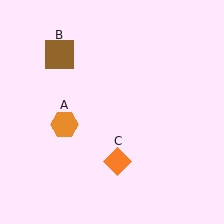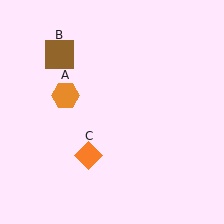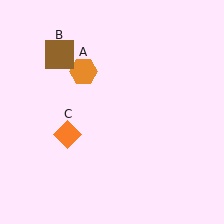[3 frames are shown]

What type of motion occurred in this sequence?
The orange hexagon (object A), orange diamond (object C) rotated clockwise around the center of the scene.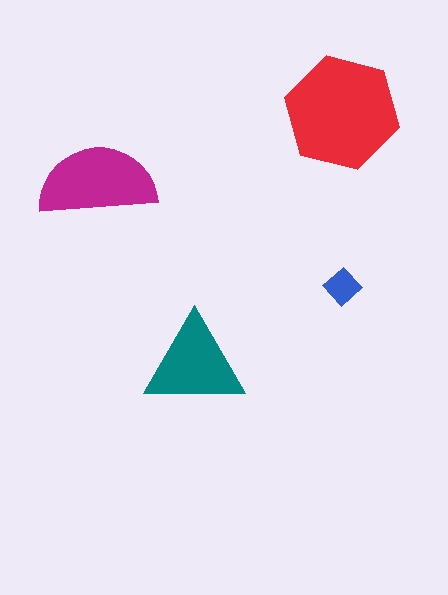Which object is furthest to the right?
The blue diamond is rightmost.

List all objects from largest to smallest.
The red hexagon, the magenta semicircle, the teal triangle, the blue diamond.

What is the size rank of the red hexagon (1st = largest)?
1st.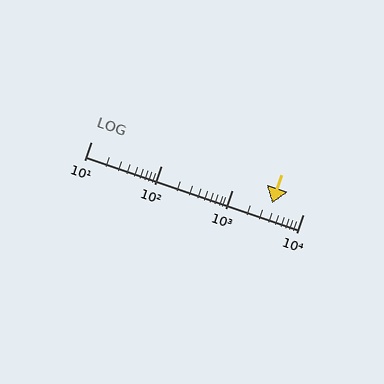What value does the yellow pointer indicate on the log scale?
The pointer indicates approximately 3700.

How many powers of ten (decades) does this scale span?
The scale spans 3 decades, from 10 to 10000.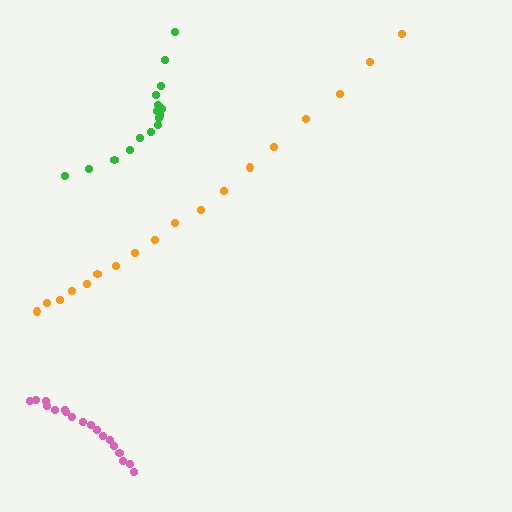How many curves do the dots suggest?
There are 3 distinct paths.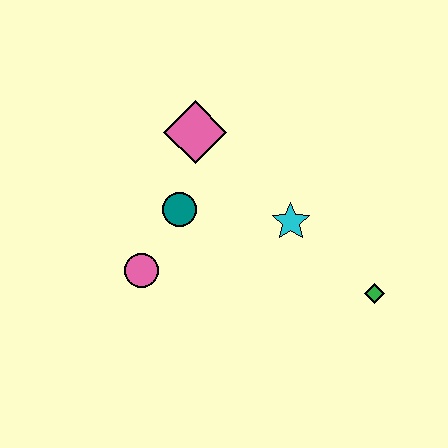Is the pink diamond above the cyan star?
Yes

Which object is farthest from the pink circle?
The green diamond is farthest from the pink circle.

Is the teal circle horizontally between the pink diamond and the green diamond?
No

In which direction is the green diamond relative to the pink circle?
The green diamond is to the right of the pink circle.